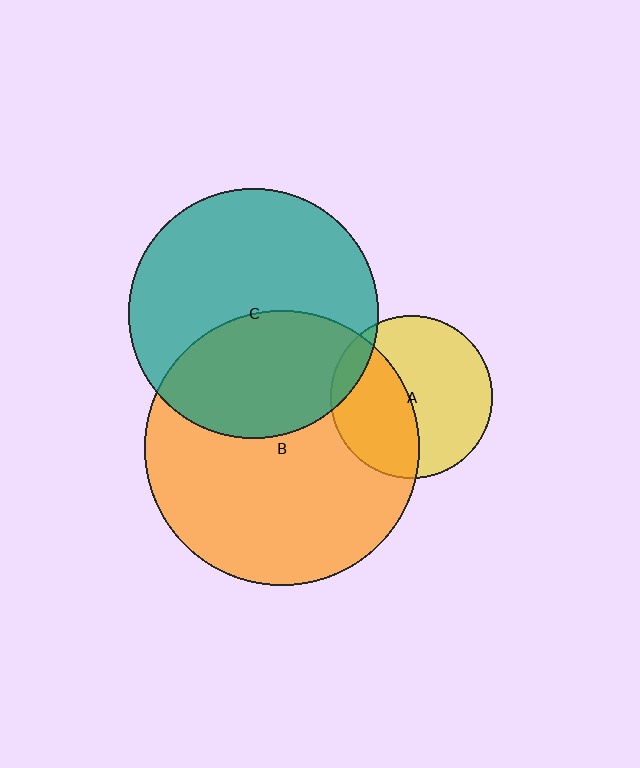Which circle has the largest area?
Circle B (orange).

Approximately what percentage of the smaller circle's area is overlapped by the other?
Approximately 40%.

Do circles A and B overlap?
Yes.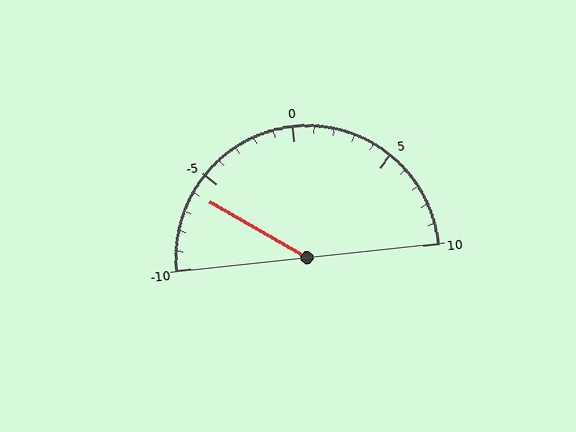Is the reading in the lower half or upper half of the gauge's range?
The reading is in the lower half of the range (-10 to 10).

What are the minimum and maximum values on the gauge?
The gauge ranges from -10 to 10.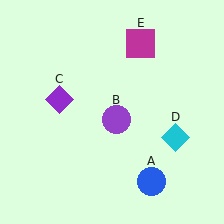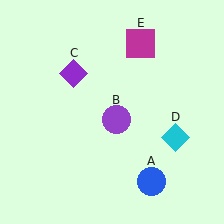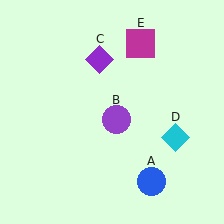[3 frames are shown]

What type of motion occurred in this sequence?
The purple diamond (object C) rotated clockwise around the center of the scene.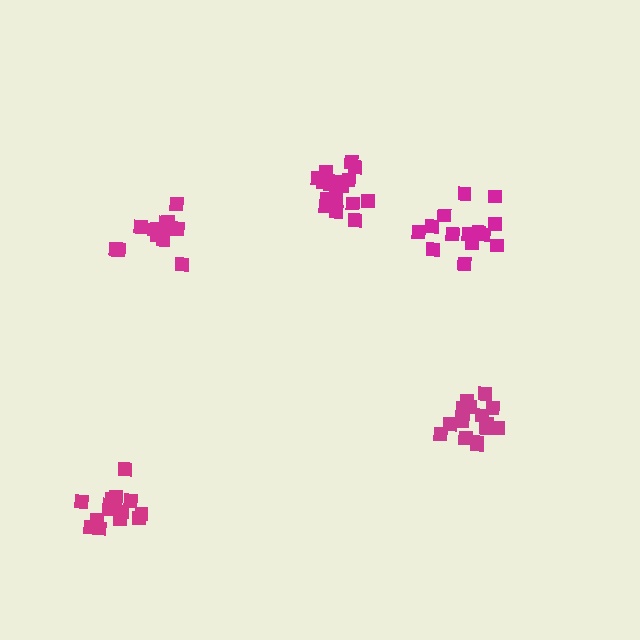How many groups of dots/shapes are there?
There are 5 groups.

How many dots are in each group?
Group 1: 17 dots, Group 2: 16 dots, Group 3: 16 dots, Group 4: 16 dots, Group 5: 14 dots (79 total).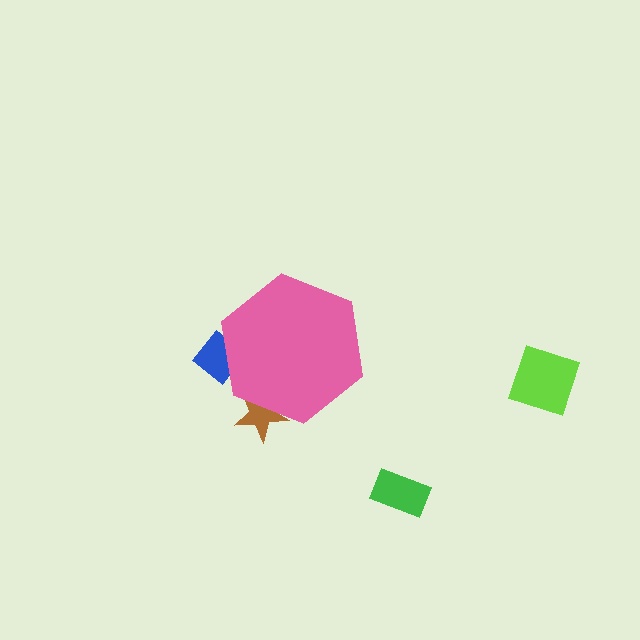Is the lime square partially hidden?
No, the lime square is fully visible.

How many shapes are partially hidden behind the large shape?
2 shapes are partially hidden.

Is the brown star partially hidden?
Yes, the brown star is partially hidden behind the pink hexagon.